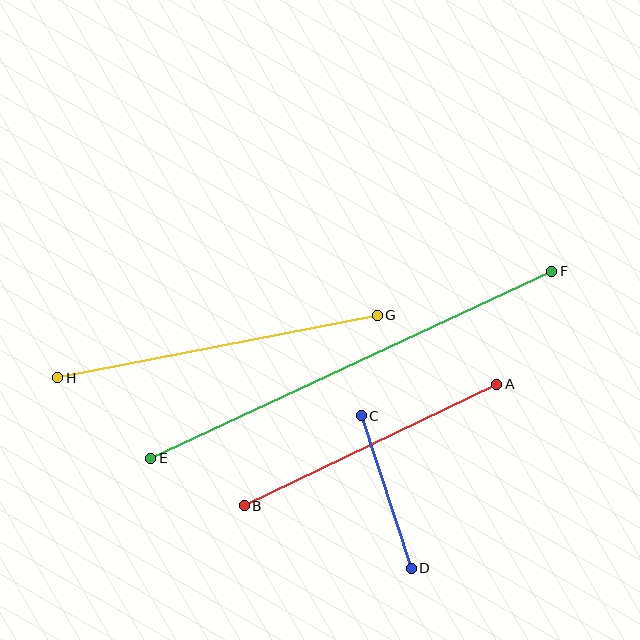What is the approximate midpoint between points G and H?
The midpoint is at approximately (218, 346) pixels.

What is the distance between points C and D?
The distance is approximately 160 pixels.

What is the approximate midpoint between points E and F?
The midpoint is at approximately (351, 365) pixels.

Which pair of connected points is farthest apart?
Points E and F are farthest apart.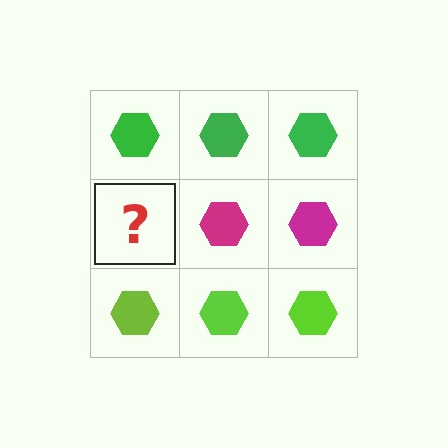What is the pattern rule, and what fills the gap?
The rule is that each row has a consistent color. The gap should be filled with a magenta hexagon.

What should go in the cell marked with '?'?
The missing cell should contain a magenta hexagon.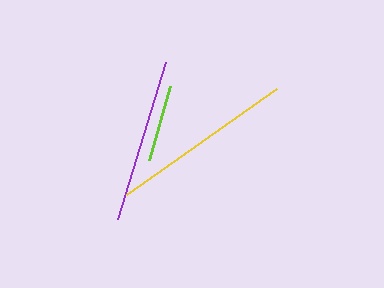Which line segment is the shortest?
The lime line is the shortest at approximately 76 pixels.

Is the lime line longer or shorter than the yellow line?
The yellow line is longer than the lime line.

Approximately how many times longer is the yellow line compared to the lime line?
The yellow line is approximately 2.4 times the length of the lime line.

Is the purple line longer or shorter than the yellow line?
The yellow line is longer than the purple line.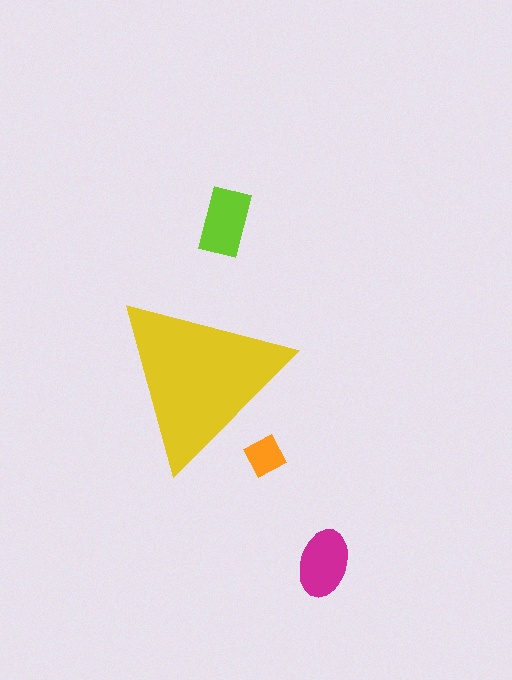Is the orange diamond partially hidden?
Yes, the orange diamond is partially hidden behind the yellow triangle.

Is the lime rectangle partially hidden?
No, the lime rectangle is fully visible.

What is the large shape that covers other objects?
A yellow triangle.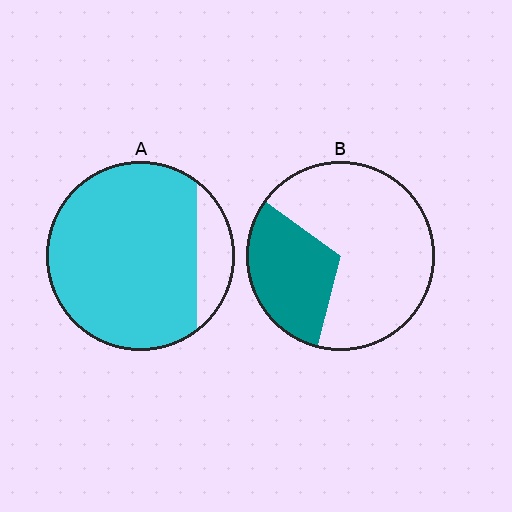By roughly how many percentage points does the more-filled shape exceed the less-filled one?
By roughly 55 percentage points (A over B).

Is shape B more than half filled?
No.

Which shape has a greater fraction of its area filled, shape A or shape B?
Shape A.